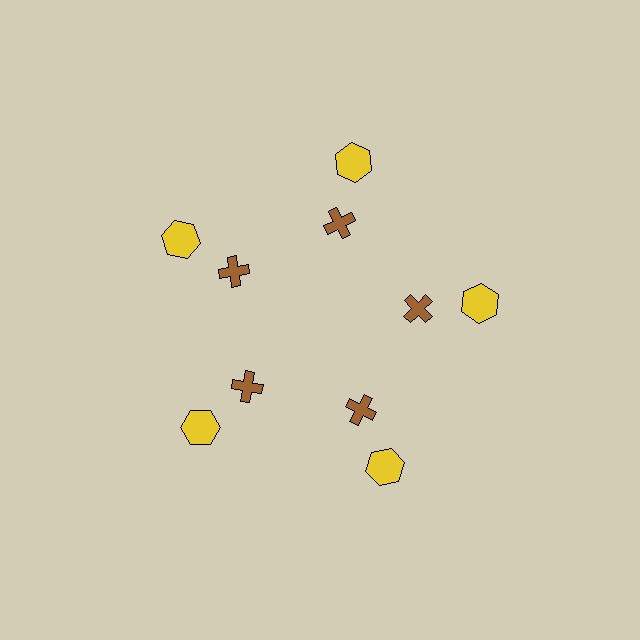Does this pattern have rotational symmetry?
Yes, this pattern has 5-fold rotational symmetry. It looks the same after rotating 72 degrees around the center.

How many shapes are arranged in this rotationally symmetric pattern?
There are 10 shapes, arranged in 5 groups of 2.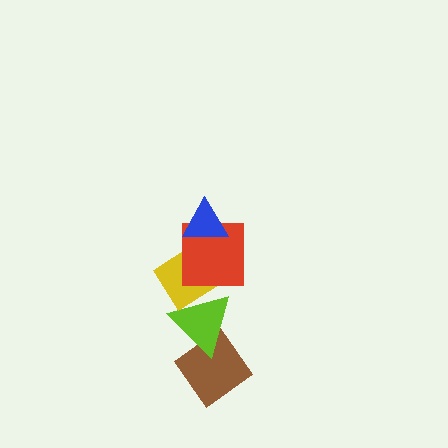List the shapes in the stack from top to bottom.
From top to bottom: the blue triangle, the red square, the yellow diamond, the lime triangle, the brown diamond.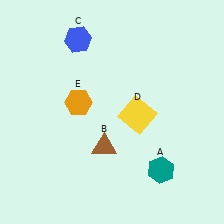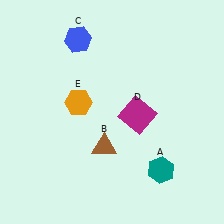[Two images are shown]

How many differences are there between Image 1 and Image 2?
There is 1 difference between the two images.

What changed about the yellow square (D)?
In Image 1, D is yellow. In Image 2, it changed to magenta.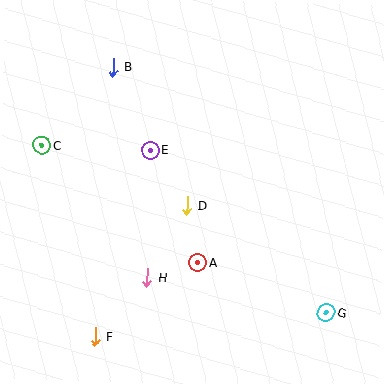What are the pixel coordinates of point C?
Point C is at (42, 145).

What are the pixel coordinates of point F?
Point F is at (95, 336).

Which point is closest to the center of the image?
Point D at (187, 206) is closest to the center.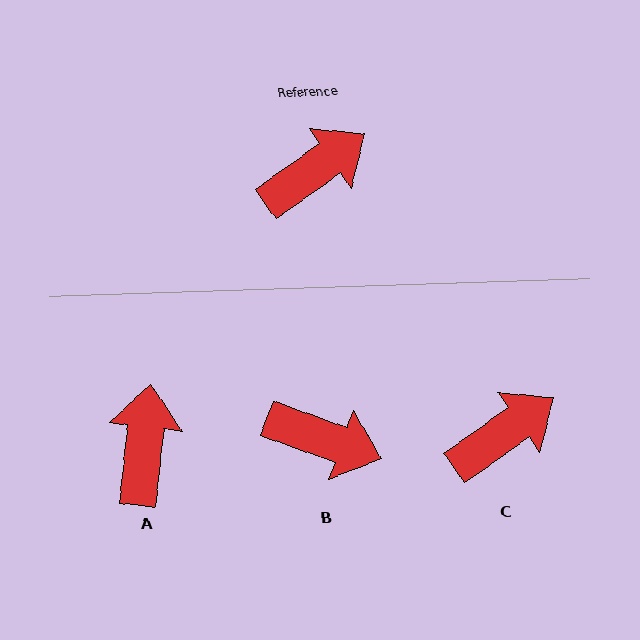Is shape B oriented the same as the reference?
No, it is off by about 55 degrees.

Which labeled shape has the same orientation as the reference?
C.